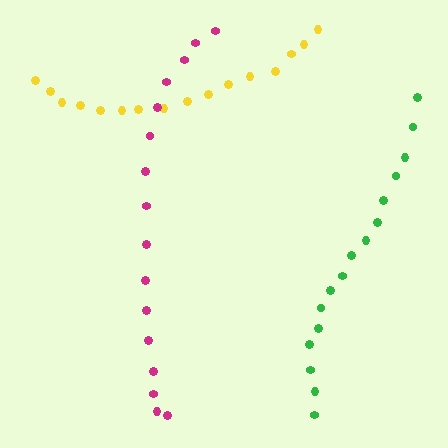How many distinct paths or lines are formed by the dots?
There are 3 distinct paths.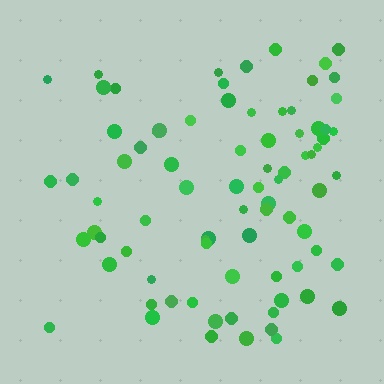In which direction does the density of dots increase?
From left to right, with the right side densest.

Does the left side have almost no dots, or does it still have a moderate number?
Still a moderate number, just noticeably fewer than the right.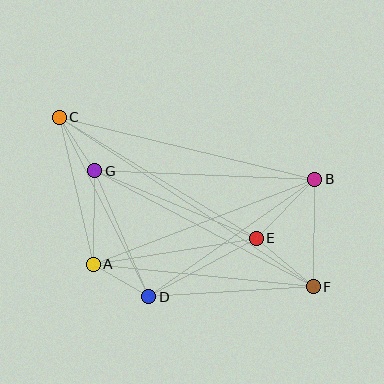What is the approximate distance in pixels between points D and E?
The distance between D and E is approximately 122 pixels.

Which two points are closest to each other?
Points C and G are closest to each other.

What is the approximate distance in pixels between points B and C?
The distance between B and C is approximately 263 pixels.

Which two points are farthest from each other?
Points C and F are farthest from each other.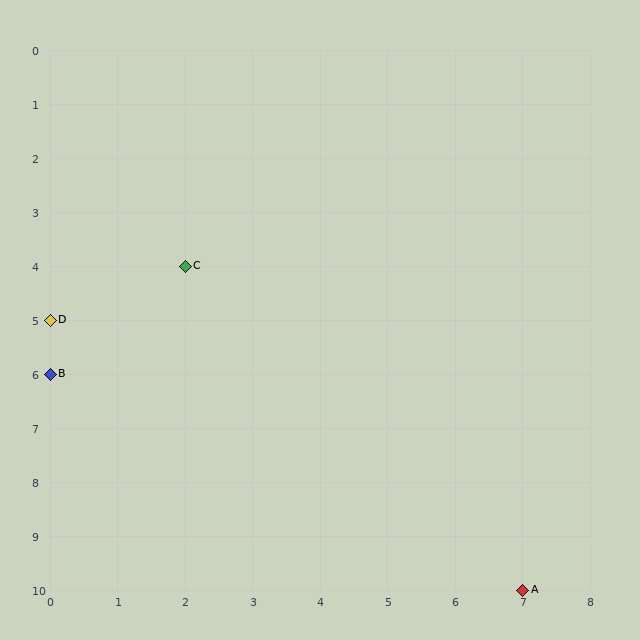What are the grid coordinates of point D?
Point D is at grid coordinates (0, 5).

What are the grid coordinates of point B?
Point B is at grid coordinates (0, 6).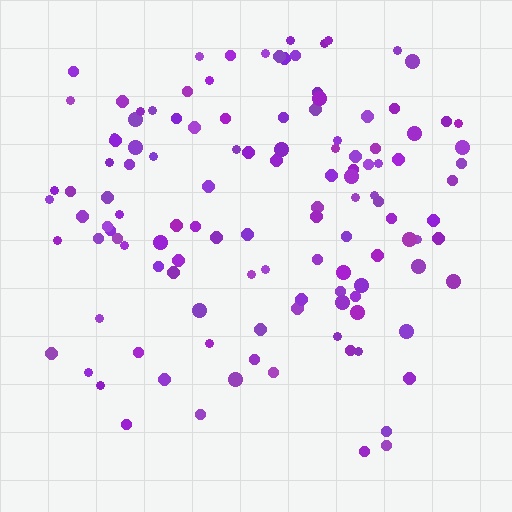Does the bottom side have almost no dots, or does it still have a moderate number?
Still a moderate number, just noticeably fewer than the top.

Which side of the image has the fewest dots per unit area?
The bottom.